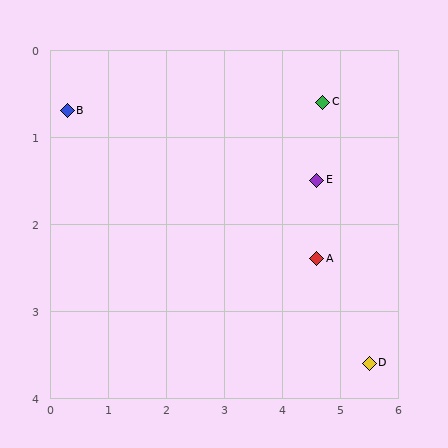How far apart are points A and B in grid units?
Points A and B are about 4.6 grid units apart.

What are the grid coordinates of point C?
Point C is at approximately (4.7, 0.6).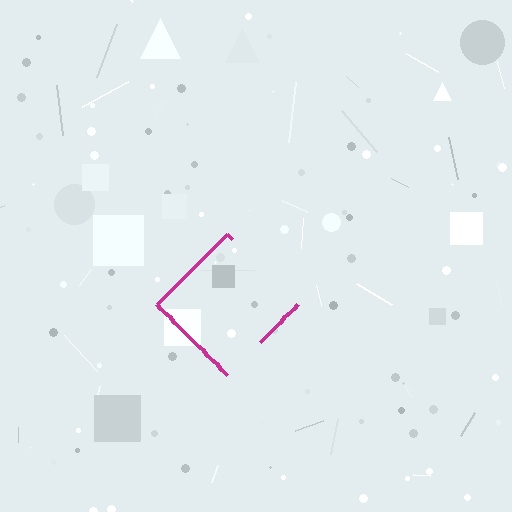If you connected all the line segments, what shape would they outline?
They would outline a diamond.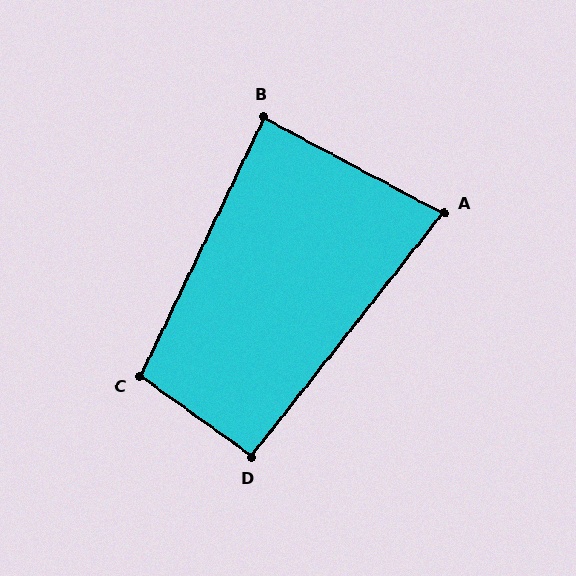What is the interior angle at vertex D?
Approximately 93 degrees (approximately right).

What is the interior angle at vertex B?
Approximately 87 degrees (approximately right).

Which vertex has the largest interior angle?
C, at approximately 100 degrees.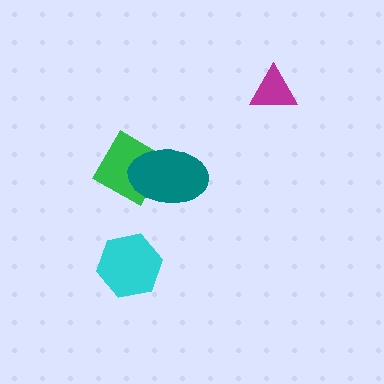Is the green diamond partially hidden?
Yes, it is partially covered by another shape.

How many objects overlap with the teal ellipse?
1 object overlaps with the teal ellipse.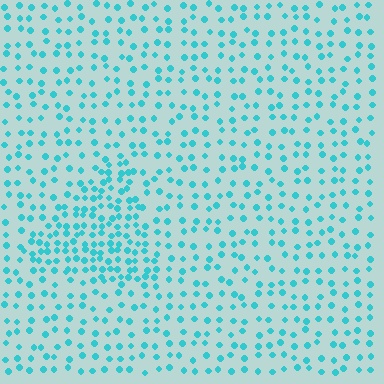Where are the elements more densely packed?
The elements are more densely packed inside the triangle boundary.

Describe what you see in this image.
The image contains small cyan elements arranged at two different densities. A triangle-shaped region is visible where the elements are more densely packed than the surrounding area.